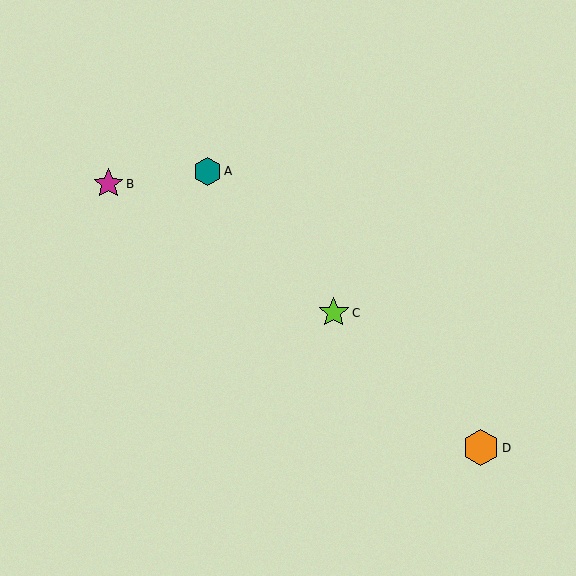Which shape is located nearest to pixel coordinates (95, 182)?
The magenta star (labeled B) at (108, 184) is nearest to that location.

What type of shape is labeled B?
Shape B is a magenta star.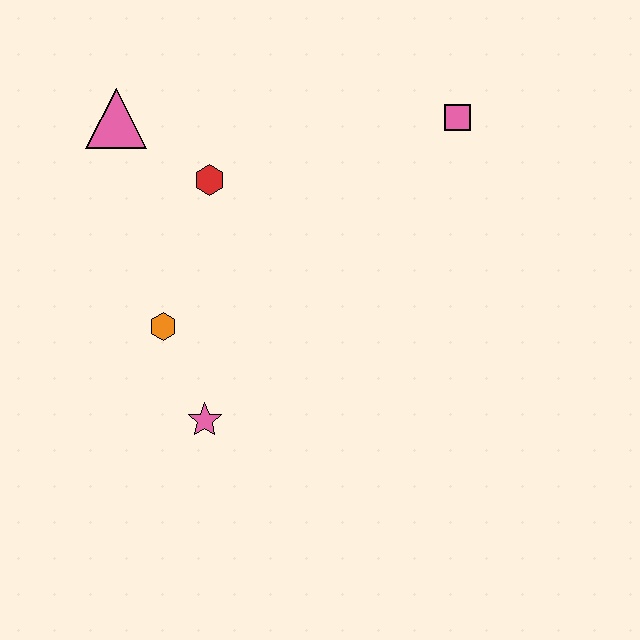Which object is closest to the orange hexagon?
The pink star is closest to the orange hexagon.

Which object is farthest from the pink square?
The pink star is farthest from the pink square.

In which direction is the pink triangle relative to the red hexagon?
The pink triangle is to the left of the red hexagon.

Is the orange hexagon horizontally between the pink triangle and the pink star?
Yes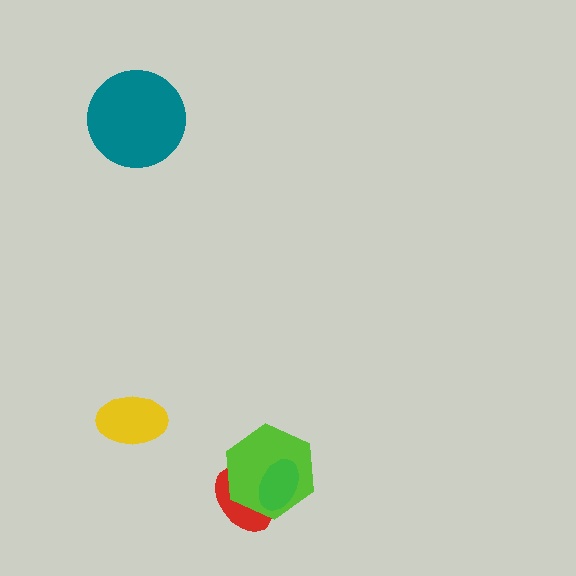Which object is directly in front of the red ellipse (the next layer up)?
The lime hexagon is directly in front of the red ellipse.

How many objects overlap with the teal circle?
0 objects overlap with the teal circle.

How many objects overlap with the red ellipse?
2 objects overlap with the red ellipse.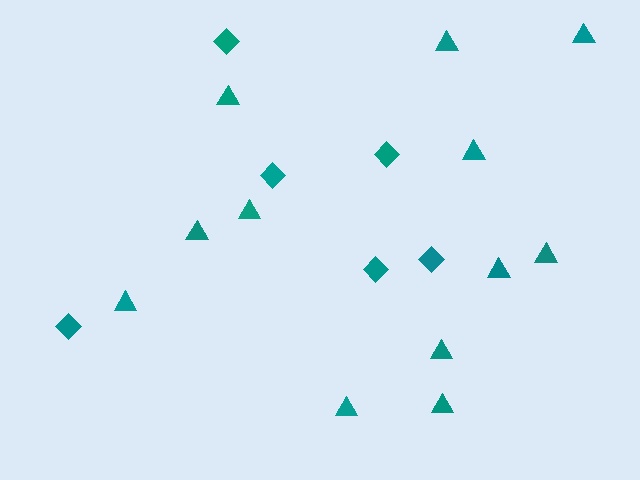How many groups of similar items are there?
There are 2 groups: one group of diamonds (6) and one group of triangles (12).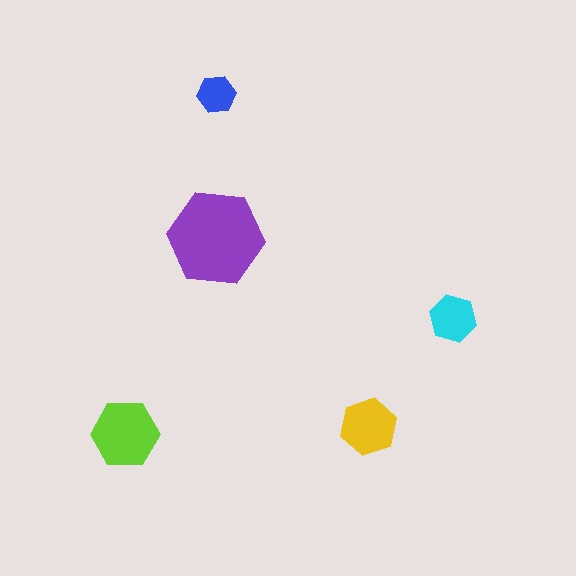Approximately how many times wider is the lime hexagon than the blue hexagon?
About 1.5 times wider.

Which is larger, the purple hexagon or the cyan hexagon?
The purple one.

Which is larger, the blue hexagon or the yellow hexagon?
The yellow one.